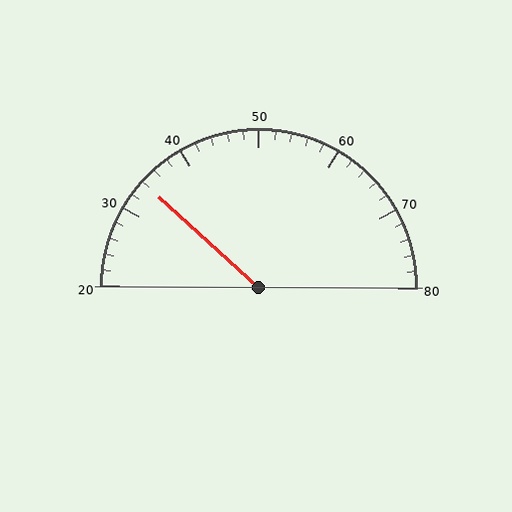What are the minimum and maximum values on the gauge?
The gauge ranges from 20 to 80.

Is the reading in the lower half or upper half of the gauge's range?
The reading is in the lower half of the range (20 to 80).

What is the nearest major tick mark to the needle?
The nearest major tick mark is 30.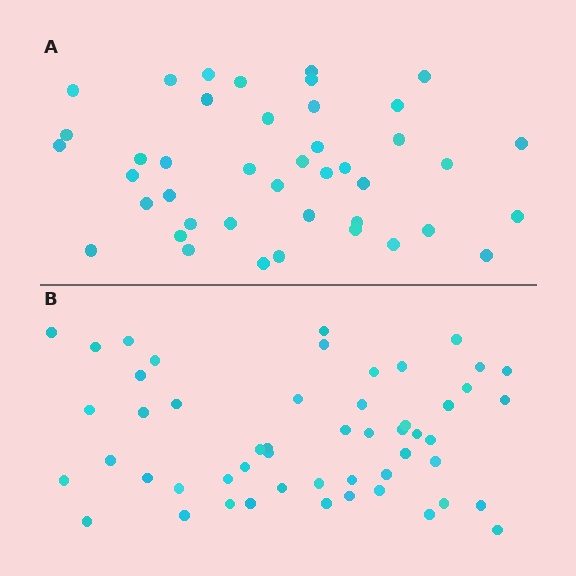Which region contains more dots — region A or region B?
Region B (the bottom region) has more dots.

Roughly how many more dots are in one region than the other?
Region B has roughly 10 or so more dots than region A.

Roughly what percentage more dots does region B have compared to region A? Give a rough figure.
About 25% more.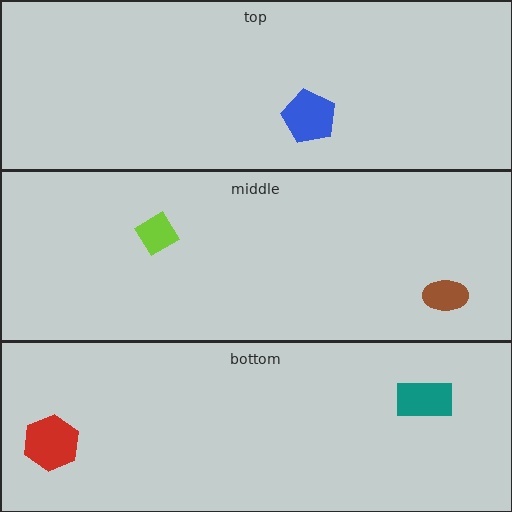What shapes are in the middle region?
The lime diamond, the brown ellipse.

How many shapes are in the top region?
1.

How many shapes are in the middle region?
2.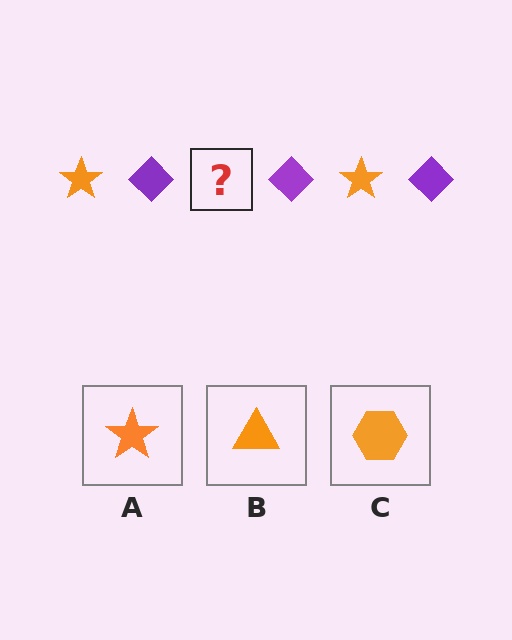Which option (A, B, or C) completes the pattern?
A.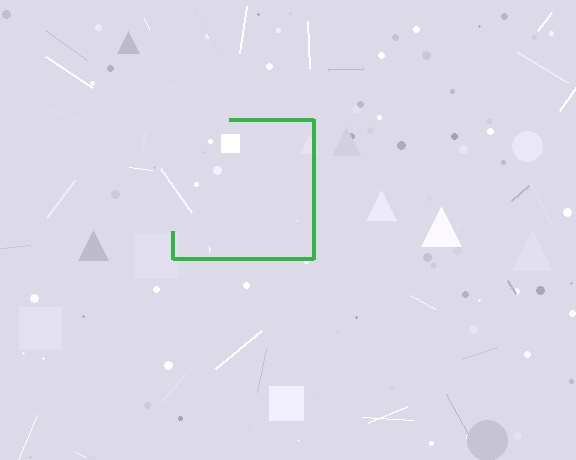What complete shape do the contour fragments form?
The contour fragments form a square.